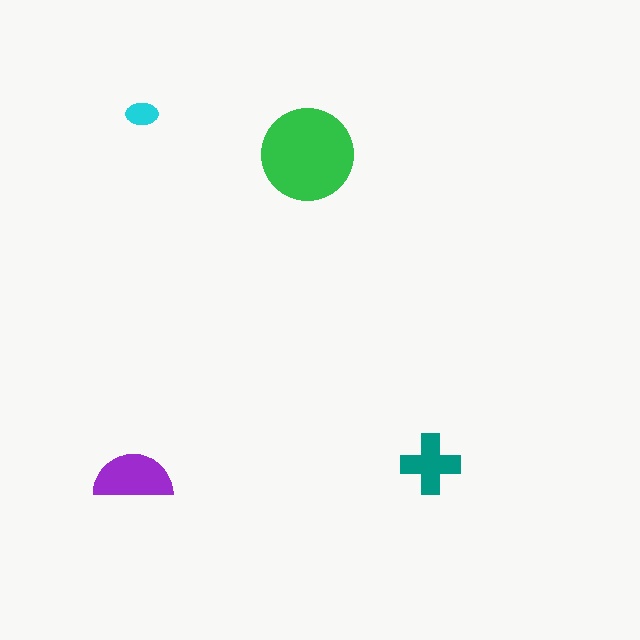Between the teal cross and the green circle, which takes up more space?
The green circle.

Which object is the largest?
The green circle.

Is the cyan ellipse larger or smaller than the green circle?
Smaller.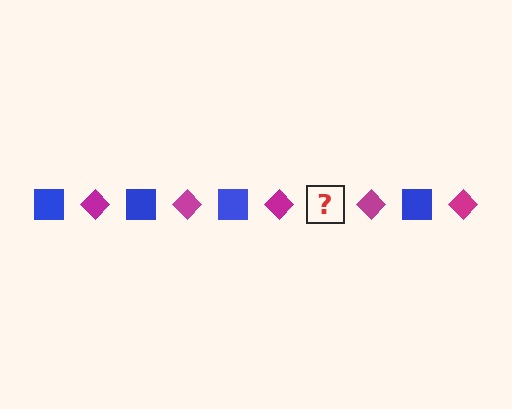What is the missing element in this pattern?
The missing element is a blue square.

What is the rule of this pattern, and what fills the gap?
The rule is that the pattern alternates between blue square and magenta diamond. The gap should be filled with a blue square.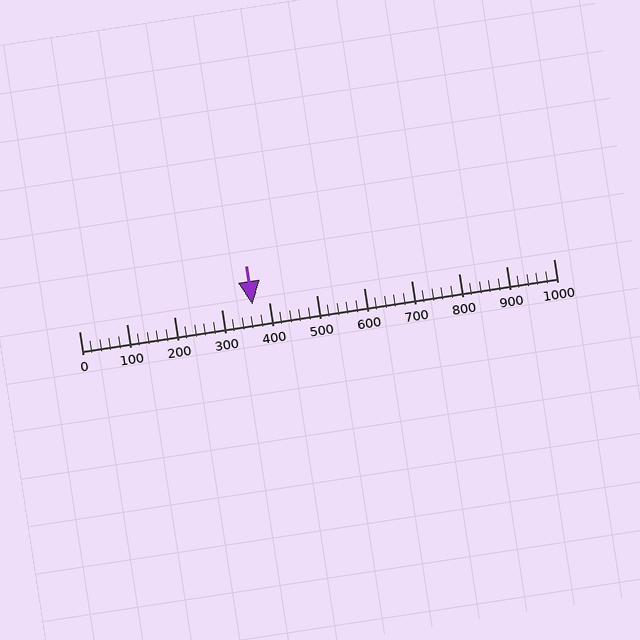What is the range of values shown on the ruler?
The ruler shows values from 0 to 1000.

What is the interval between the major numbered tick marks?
The major tick marks are spaced 100 units apart.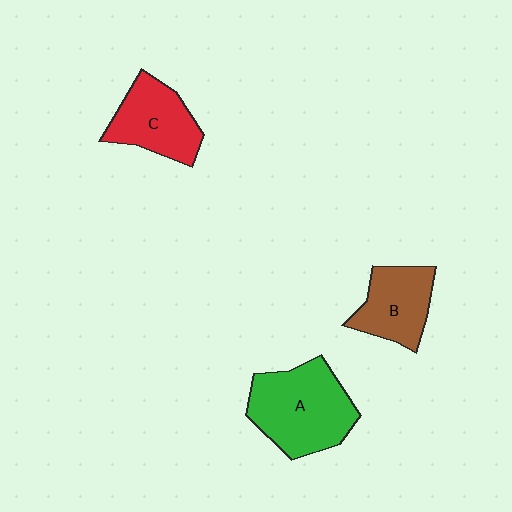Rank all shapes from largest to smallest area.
From largest to smallest: A (green), C (red), B (brown).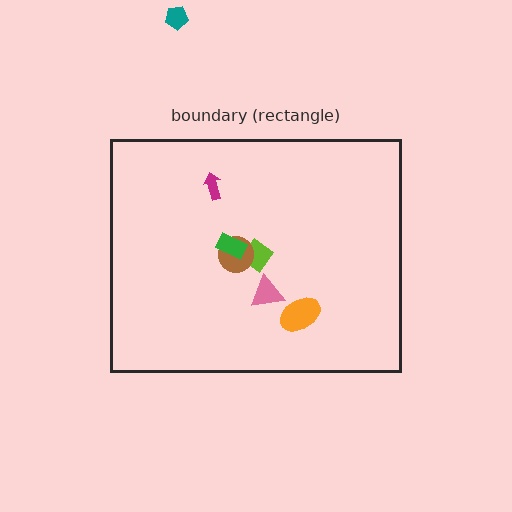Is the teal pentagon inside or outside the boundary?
Outside.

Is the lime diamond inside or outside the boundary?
Inside.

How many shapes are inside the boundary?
6 inside, 1 outside.